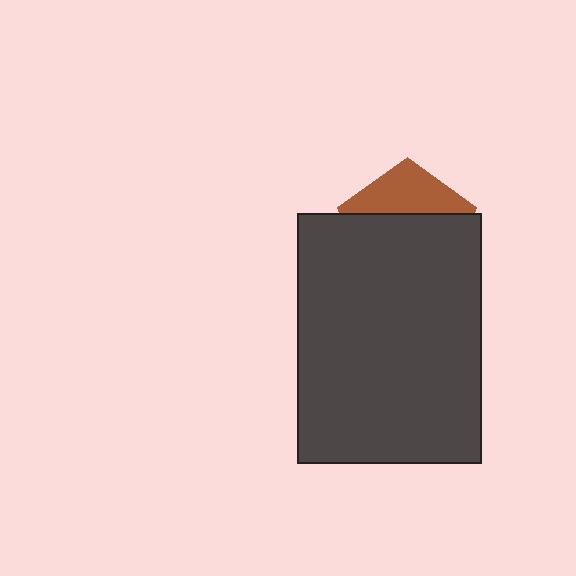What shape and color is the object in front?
The object in front is a dark gray rectangle.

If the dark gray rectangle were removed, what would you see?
You would see the complete brown pentagon.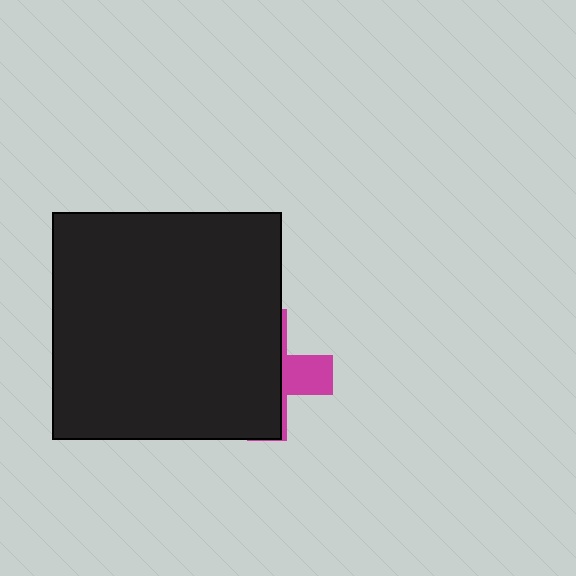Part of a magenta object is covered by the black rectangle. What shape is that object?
It is a cross.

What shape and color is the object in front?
The object in front is a black rectangle.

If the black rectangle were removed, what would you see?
You would see the complete magenta cross.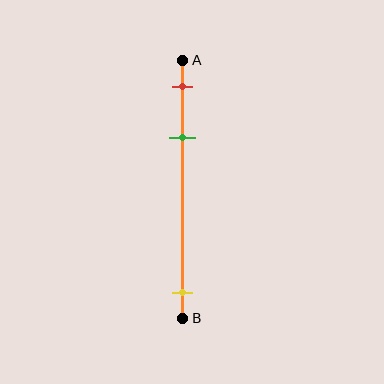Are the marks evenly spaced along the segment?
No, the marks are not evenly spaced.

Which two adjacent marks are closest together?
The red and green marks are the closest adjacent pair.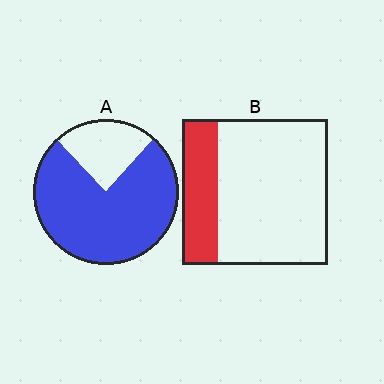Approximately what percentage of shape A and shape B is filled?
A is approximately 75% and B is approximately 25%.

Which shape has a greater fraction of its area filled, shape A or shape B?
Shape A.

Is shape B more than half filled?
No.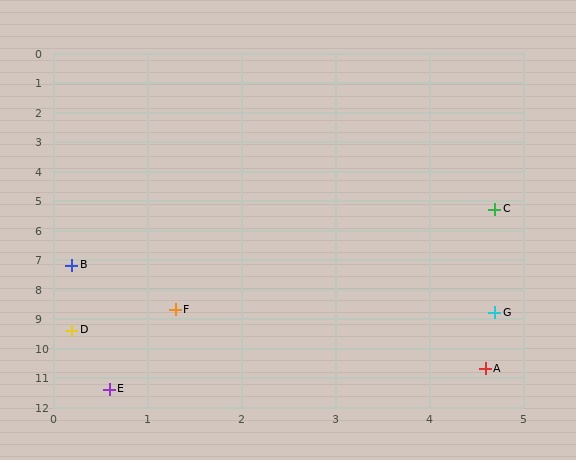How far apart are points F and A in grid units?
Points F and A are about 3.9 grid units apart.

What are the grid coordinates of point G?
Point G is at approximately (4.7, 8.8).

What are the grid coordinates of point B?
Point B is at approximately (0.2, 7.2).